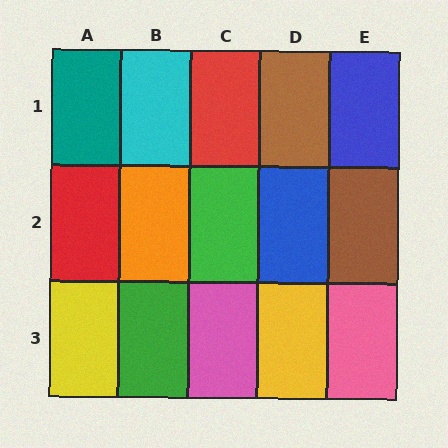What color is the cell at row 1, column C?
Red.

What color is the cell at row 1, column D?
Brown.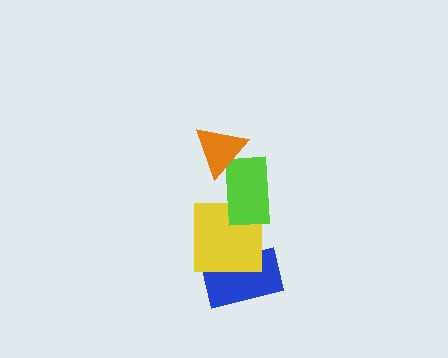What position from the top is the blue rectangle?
The blue rectangle is 4th from the top.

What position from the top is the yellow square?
The yellow square is 3rd from the top.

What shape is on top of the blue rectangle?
The yellow square is on top of the blue rectangle.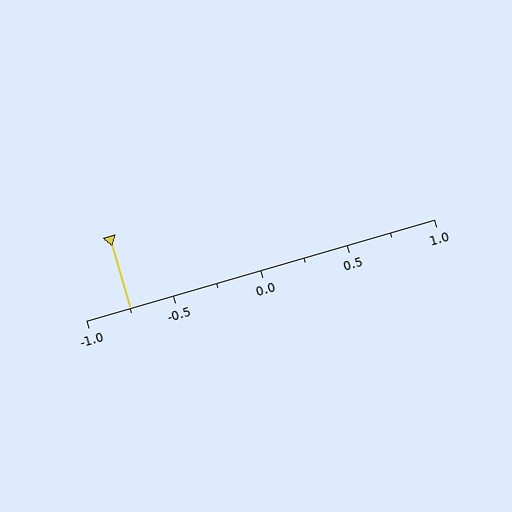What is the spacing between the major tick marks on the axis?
The major ticks are spaced 0.5 apart.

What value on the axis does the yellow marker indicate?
The marker indicates approximately -0.75.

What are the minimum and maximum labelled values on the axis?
The axis runs from -1.0 to 1.0.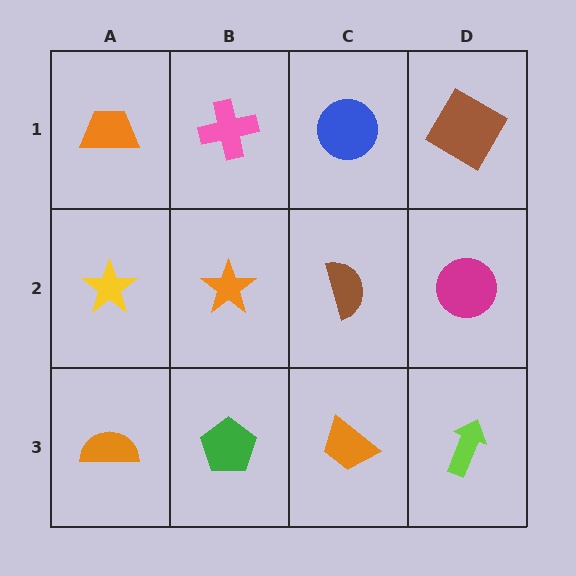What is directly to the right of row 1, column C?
A brown diamond.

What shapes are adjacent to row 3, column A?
A yellow star (row 2, column A), a green pentagon (row 3, column B).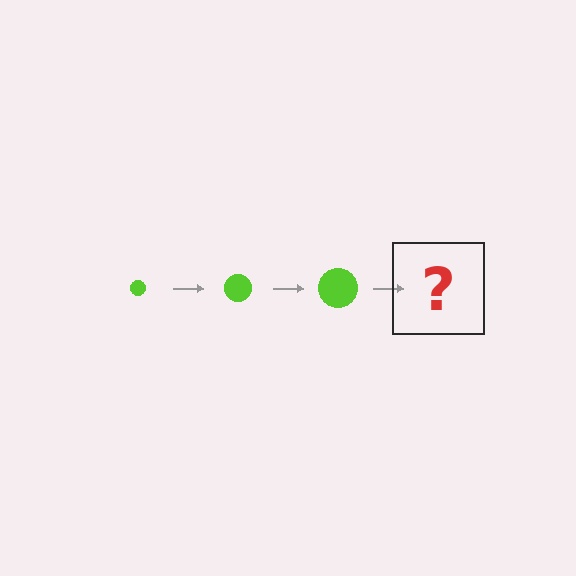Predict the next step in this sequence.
The next step is a lime circle, larger than the previous one.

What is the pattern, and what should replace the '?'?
The pattern is that the circle gets progressively larger each step. The '?' should be a lime circle, larger than the previous one.